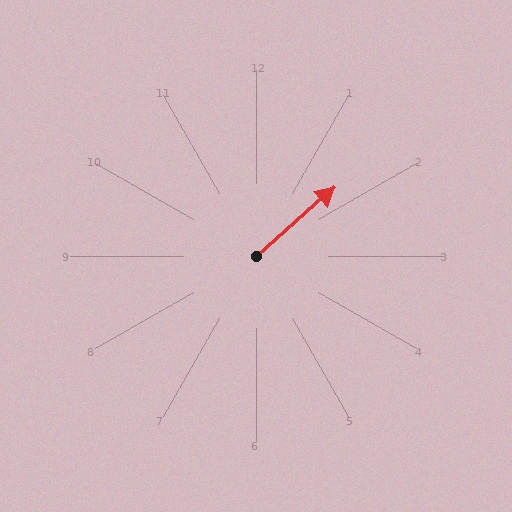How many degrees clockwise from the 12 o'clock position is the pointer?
Approximately 48 degrees.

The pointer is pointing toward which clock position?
Roughly 2 o'clock.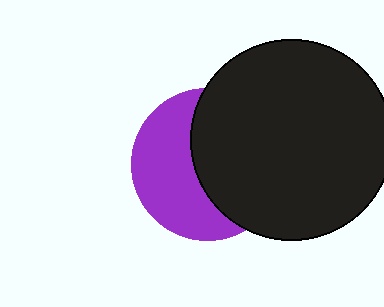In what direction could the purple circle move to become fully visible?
The purple circle could move left. That would shift it out from behind the black circle entirely.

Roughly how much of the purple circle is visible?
About half of it is visible (roughly 47%).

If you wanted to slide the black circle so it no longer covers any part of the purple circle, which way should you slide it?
Slide it right — that is the most direct way to separate the two shapes.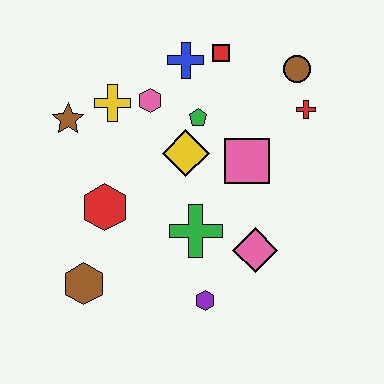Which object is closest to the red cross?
The brown circle is closest to the red cross.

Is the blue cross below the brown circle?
No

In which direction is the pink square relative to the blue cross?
The pink square is below the blue cross.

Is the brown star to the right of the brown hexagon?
No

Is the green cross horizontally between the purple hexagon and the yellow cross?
Yes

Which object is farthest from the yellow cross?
The purple hexagon is farthest from the yellow cross.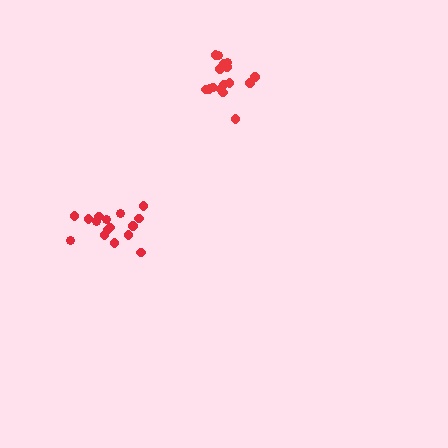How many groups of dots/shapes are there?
There are 2 groups.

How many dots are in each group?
Group 1: 16 dots, Group 2: 16 dots (32 total).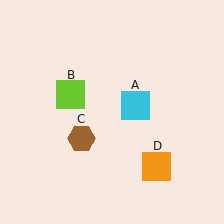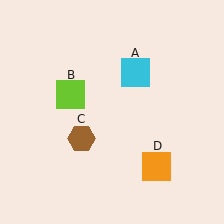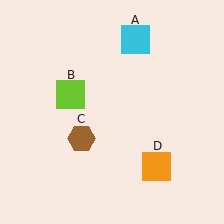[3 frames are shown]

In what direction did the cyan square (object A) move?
The cyan square (object A) moved up.